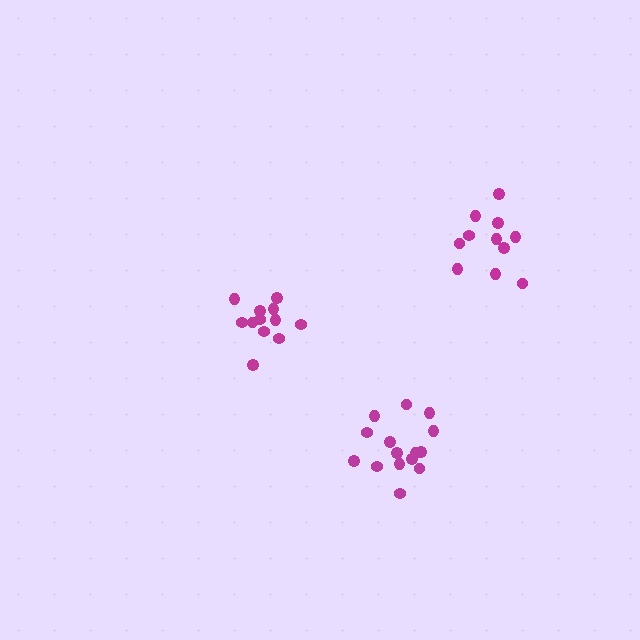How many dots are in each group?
Group 1: 11 dots, Group 2: 15 dots, Group 3: 12 dots (38 total).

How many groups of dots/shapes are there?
There are 3 groups.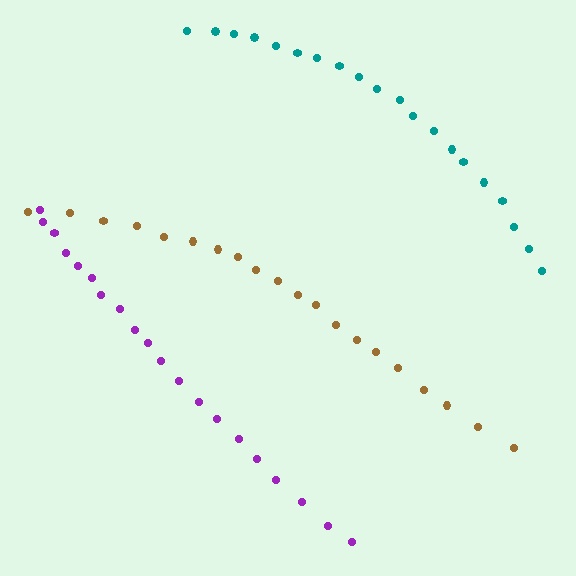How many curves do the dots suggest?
There are 3 distinct paths.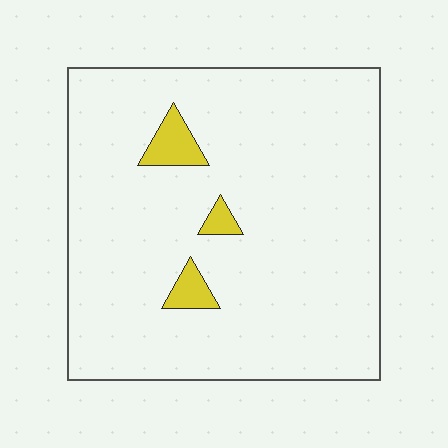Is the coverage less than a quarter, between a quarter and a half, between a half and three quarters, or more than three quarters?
Less than a quarter.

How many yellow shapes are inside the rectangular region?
3.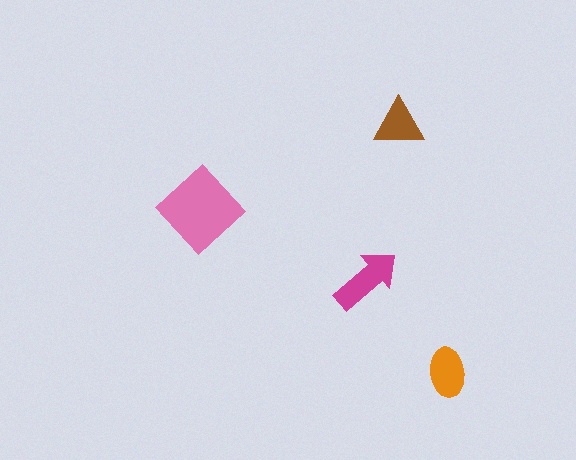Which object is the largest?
The pink diamond.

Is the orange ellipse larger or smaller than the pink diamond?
Smaller.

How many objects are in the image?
There are 4 objects in the image.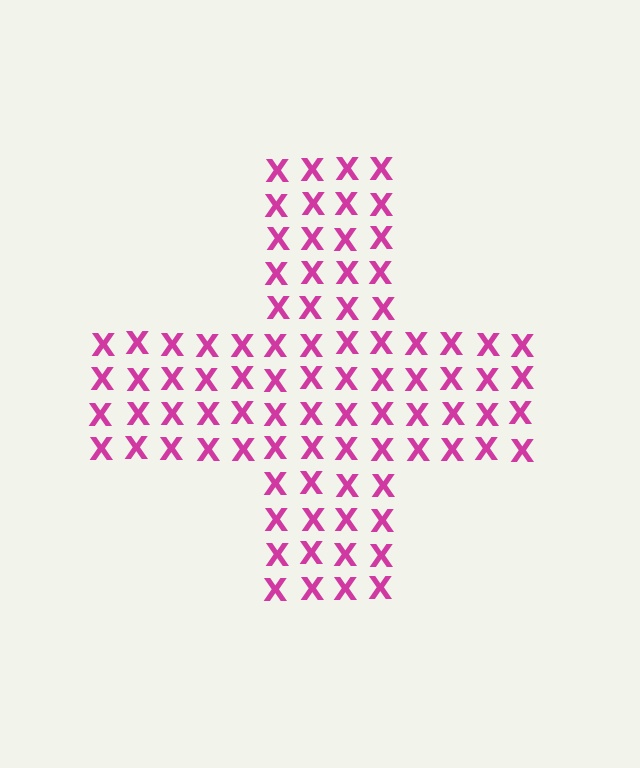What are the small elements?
The small elements are letter X's.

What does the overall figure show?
The overall figure shows a cross.